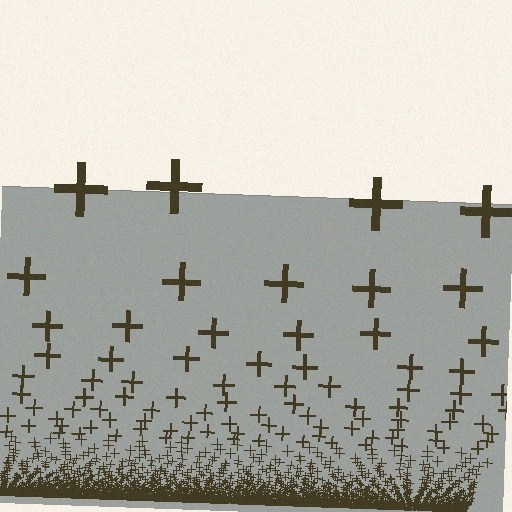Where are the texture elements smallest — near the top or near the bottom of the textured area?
Near the bottom.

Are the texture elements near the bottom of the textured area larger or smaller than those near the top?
Smaller. The gradient is inverted — elements near the bottom are smaller and denser.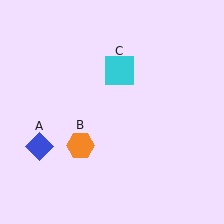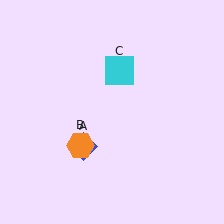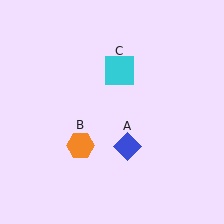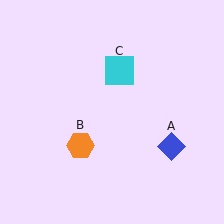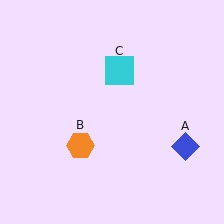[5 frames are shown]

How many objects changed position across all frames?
1 object changed position: blue diamond (object A).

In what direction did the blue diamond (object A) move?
The blue diamond (object A) moved right.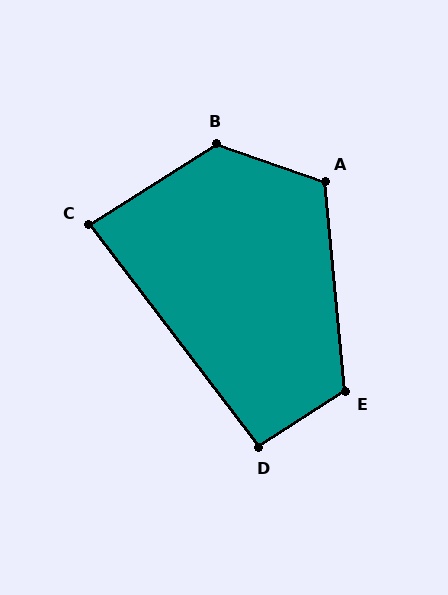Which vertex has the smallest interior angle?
C, at approximately 85 degrees.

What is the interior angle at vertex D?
Approximately 95 degrees (approximately right).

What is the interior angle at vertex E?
Approximately 117 degrees (obtuse).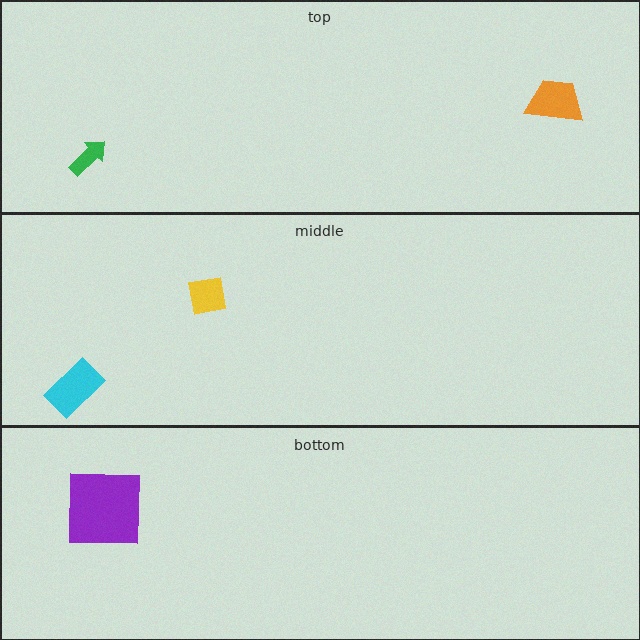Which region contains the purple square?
The bottom region.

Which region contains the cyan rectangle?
The middle region.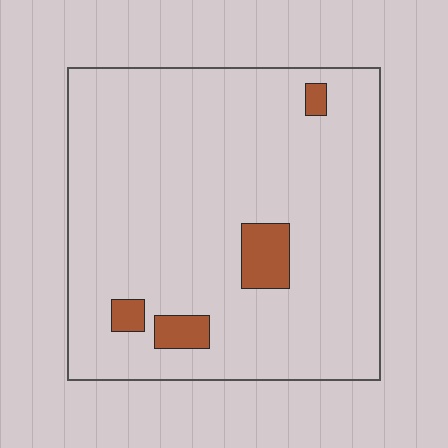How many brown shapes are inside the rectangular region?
4.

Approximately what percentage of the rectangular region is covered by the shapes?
Approximately 5%.